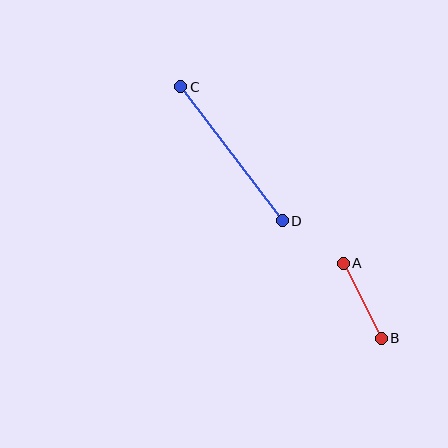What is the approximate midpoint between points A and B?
The midpoint is at approximately (362, 301) pixels.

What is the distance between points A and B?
The distance is approximately 84 pixels.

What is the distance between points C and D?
The distance is approximately 168 pixels.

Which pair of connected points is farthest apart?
Points C and D are farthest apart.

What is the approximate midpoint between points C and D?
The midpoint is at approximately (231, 154) pixels.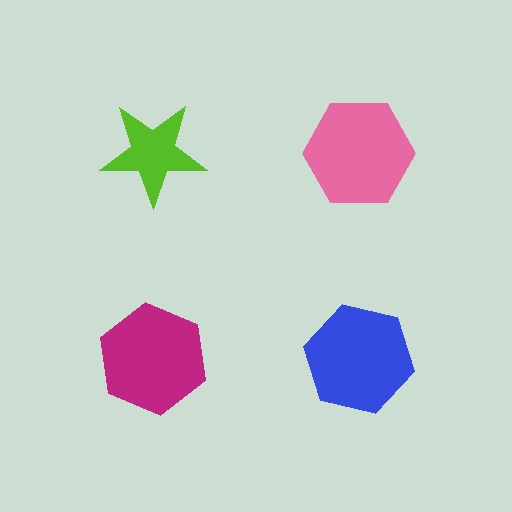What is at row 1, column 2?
A pink hexagon.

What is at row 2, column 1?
A magenta hexagon.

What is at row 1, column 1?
A lime star.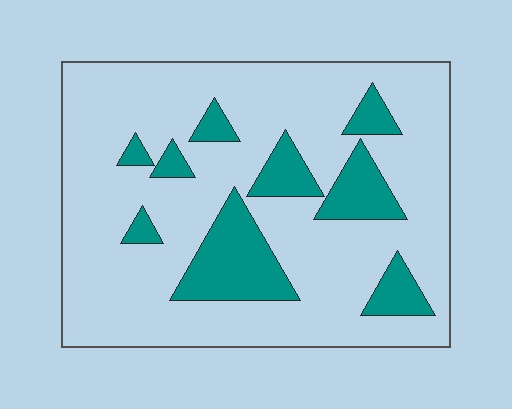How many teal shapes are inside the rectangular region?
9.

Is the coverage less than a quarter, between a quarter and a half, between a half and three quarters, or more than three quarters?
Less than a quarter.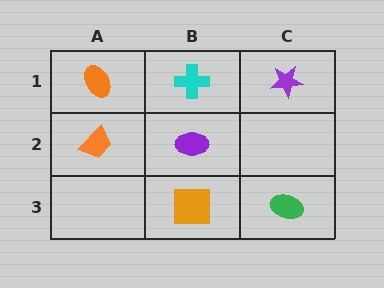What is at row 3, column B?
An orange square.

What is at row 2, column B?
A purple ellipse.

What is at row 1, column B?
A cyan cross.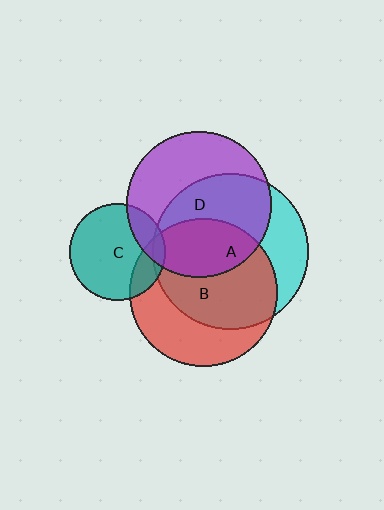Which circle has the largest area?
Circle A (cyan).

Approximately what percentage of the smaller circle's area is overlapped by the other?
Approximately 55%.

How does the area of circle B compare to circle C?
Approximately 2.4 times.